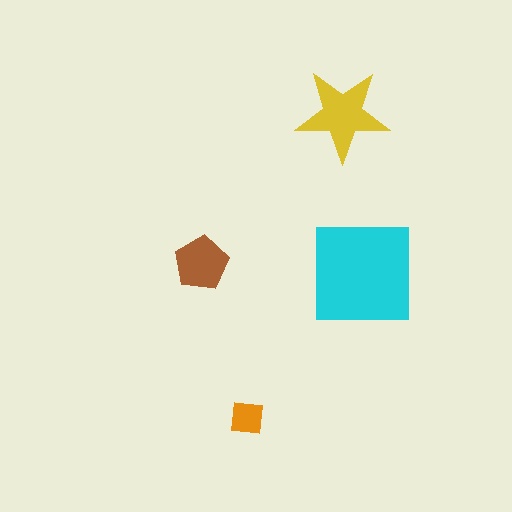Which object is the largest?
The cyan square.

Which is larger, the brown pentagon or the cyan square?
The cyan square.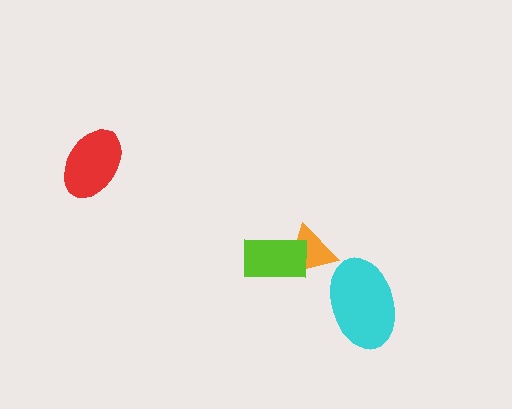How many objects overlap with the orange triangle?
1 object overlaps with the orange triangle.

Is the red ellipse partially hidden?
No, no other shape covers it.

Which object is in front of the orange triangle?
The lime rectangle is in front of the orange triangle.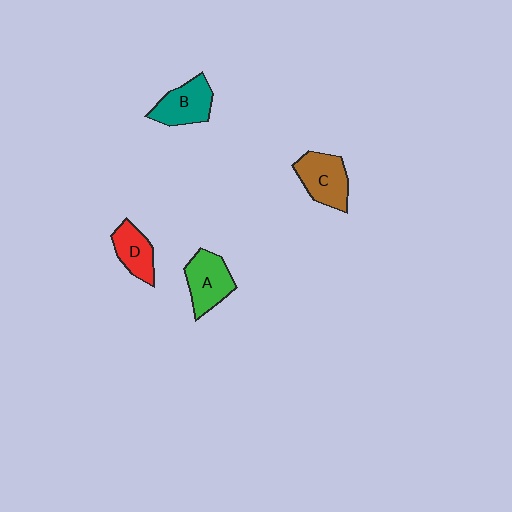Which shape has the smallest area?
Shape D (red).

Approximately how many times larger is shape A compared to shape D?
Approximately 1.3 times.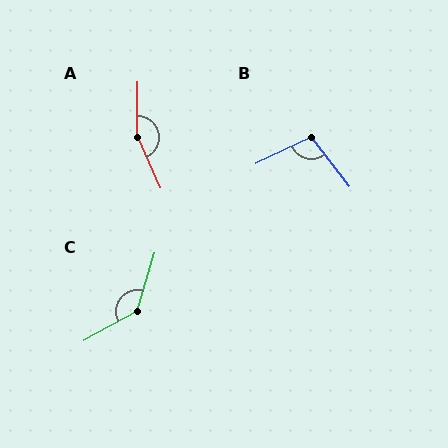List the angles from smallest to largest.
B (102°), C (135°), A (155°).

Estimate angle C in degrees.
Approximately 135 degrees.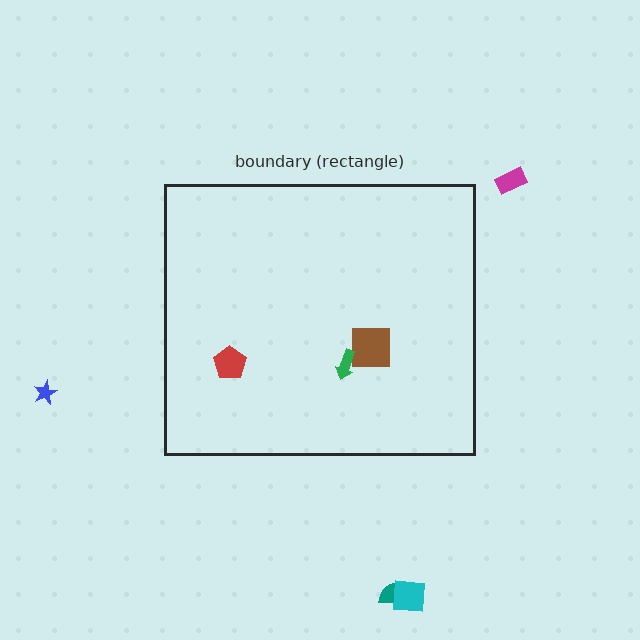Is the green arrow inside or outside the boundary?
Inside.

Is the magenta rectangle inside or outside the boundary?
Outside.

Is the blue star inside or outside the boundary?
Outside.